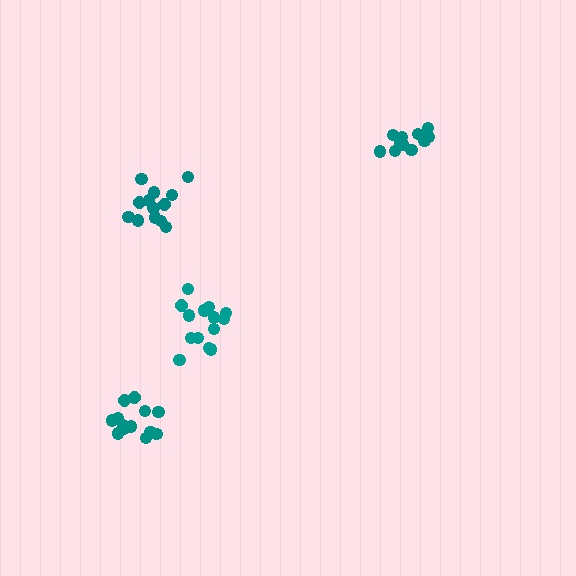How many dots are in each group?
Group 1: 16 dots, Group 2: 11 dots, Group 3: 13 dots, Group 4: 13 dots (53 total).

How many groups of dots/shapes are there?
There are 4 groups.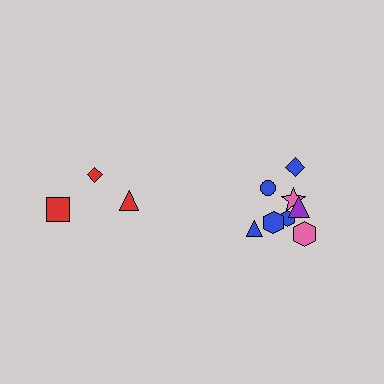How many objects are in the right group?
There are 8 objects.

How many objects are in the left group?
There are 3 objects.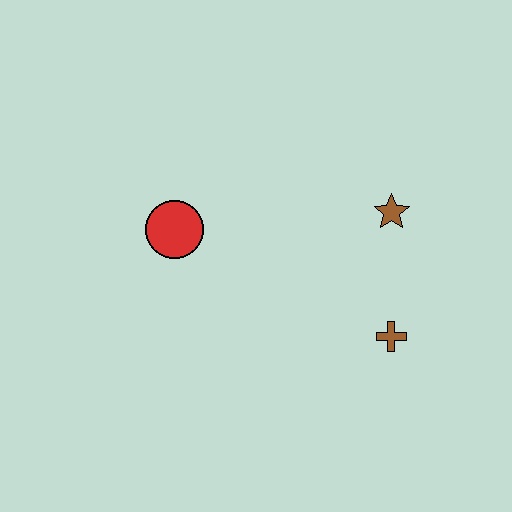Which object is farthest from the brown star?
The red circle is farthest from the brown star.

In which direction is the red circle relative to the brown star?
The red circle is to the left of the brown star.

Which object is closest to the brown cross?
The brown star is closest to the brown cross.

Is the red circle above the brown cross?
Yes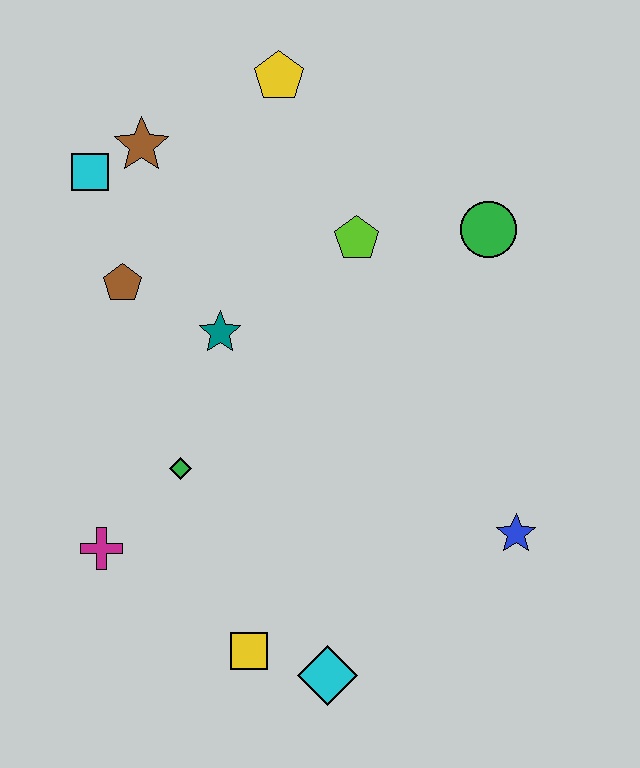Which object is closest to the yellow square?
The cyan diamond is closest to the yellow square.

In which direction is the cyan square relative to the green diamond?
The cyan square is above the green diamond.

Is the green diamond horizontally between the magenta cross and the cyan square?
No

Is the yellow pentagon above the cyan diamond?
Yes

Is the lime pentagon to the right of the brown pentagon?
Yes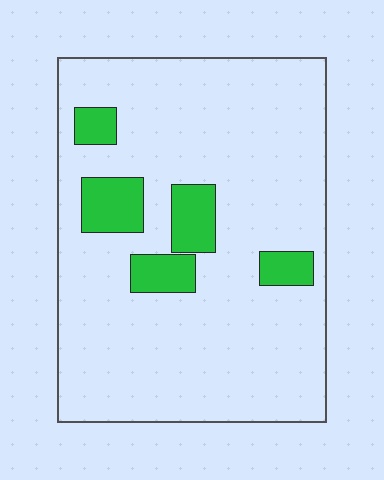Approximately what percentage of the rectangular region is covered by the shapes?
Approximately 15%.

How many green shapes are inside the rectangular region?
5.